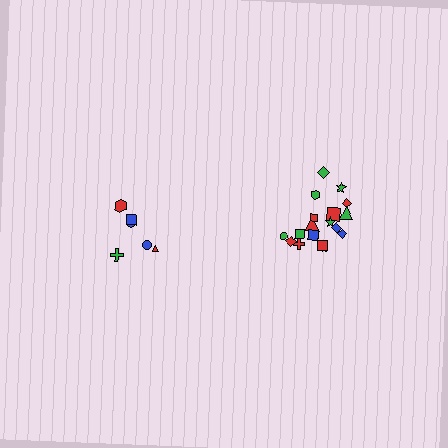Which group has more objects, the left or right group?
The right group.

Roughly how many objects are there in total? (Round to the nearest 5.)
Roughly 25 objects in total.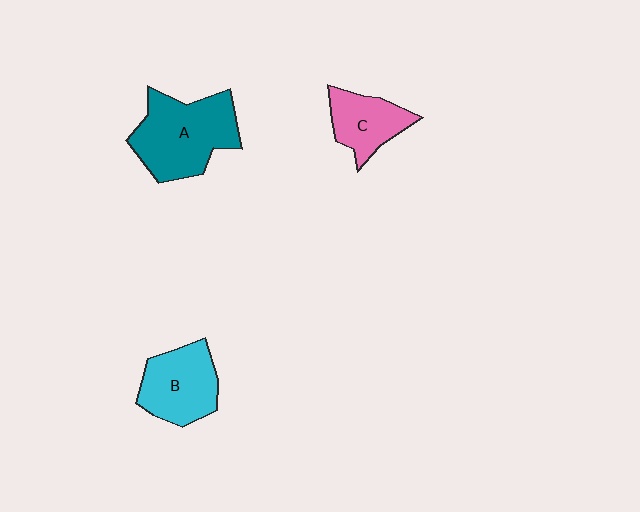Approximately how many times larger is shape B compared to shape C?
Approximately 1.3 times.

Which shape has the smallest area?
Shape C (pink).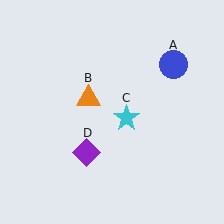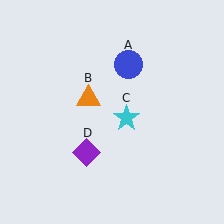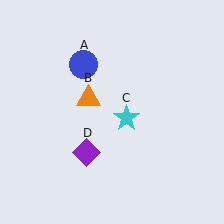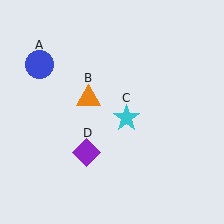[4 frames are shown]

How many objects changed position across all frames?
1 object changed position: blue circle (object A).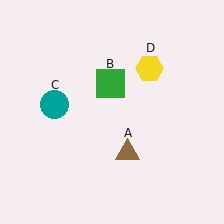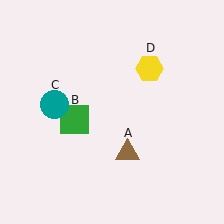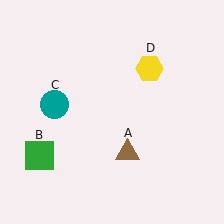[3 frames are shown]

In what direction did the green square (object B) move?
The green square (object B) moved down and to the left.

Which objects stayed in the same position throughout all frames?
Brown triangle (object A) and teal circle (object C) and yellow hexagon (object D) remained stationary.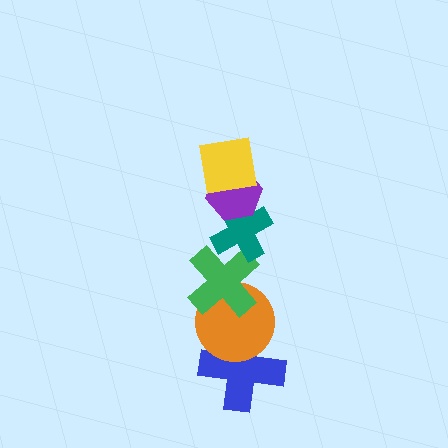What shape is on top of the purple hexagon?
The yellow square is on top of the purple hexagon.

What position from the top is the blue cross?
The blue cross is 6th from the top.